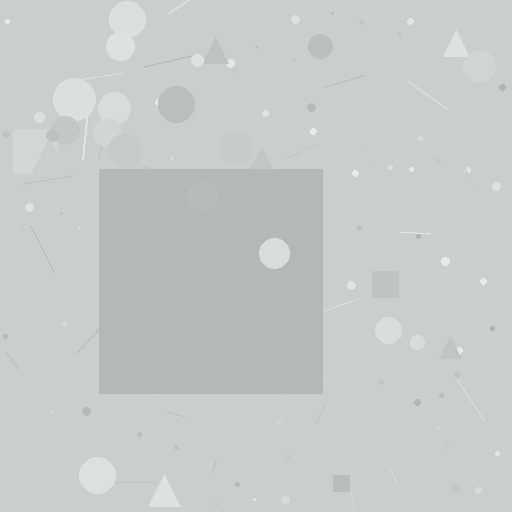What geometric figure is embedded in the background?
A square is embedded in the background.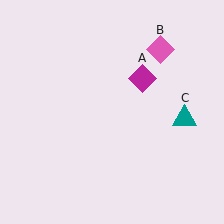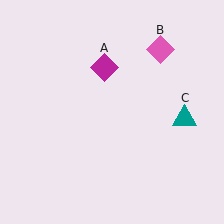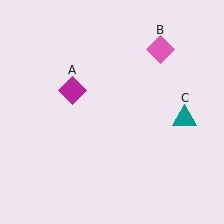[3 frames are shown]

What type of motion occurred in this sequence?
The magenta diamond (object A) rotated counterclockwise around the center of the scene.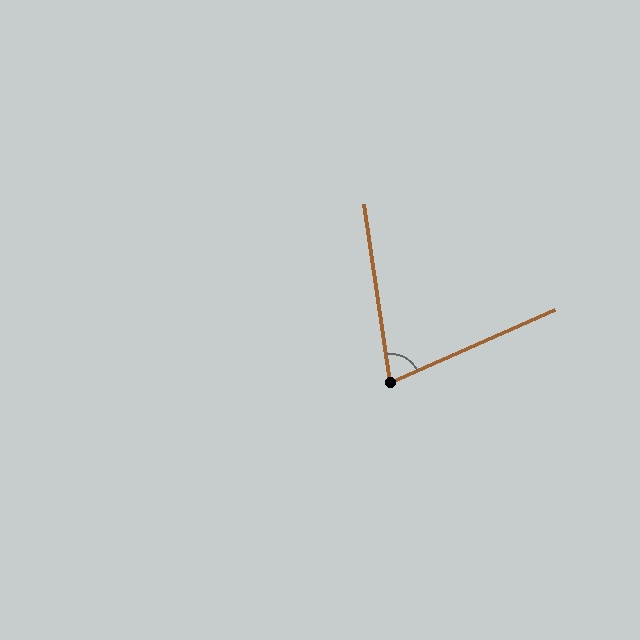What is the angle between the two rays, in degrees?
Approximately 74 degrees.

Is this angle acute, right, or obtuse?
It is acute.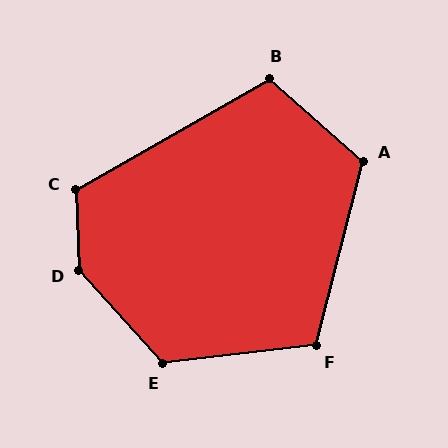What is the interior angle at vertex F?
Approximately 111 degrees (obtuse).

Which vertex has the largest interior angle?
D, at approximately 140 degrees.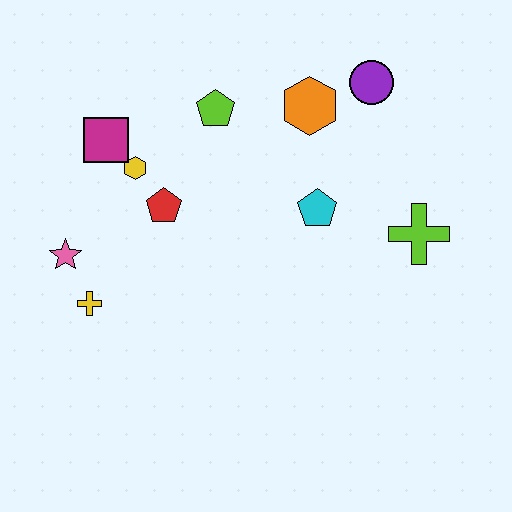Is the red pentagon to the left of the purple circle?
Yes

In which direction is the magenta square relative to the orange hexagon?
The magenta square is to the left of the orange hexagon.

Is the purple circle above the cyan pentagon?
Yes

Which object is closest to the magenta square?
The yellow hexagon is closest to the magenta square.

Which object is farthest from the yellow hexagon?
The lime cross is farthest from the yellow hexagon.